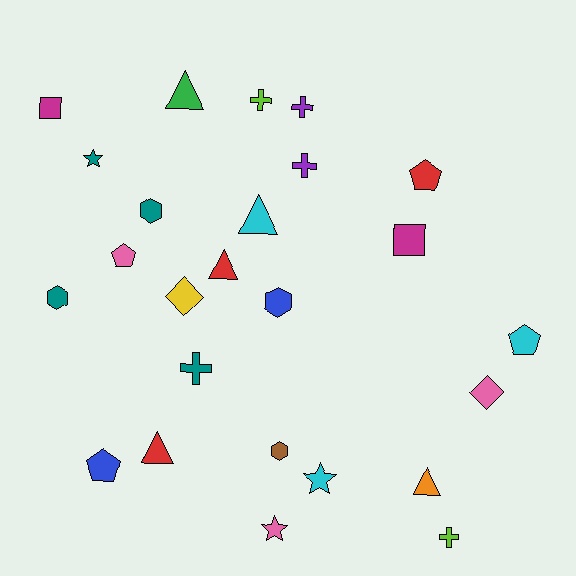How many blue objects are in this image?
There are 2 blue objects.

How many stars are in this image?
There are 3 stars.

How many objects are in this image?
There are 25 objects.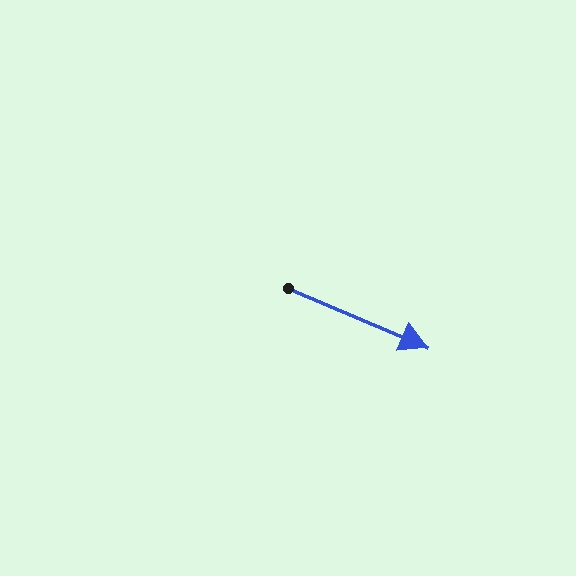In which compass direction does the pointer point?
Southeast.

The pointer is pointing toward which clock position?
Roughly 4 o'clock.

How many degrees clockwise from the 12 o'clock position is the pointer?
Approximately 113 degrees.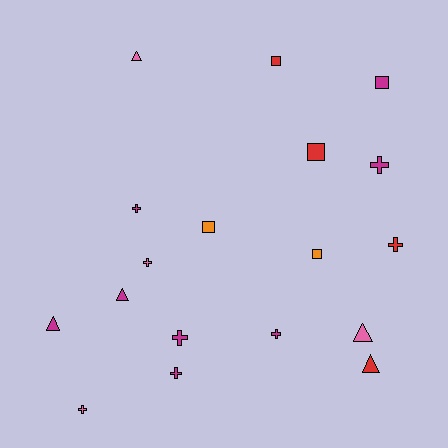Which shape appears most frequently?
Cross, with 8 objects.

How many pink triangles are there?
There are 2 pink triangles.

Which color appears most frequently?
Magenta, with 8 objects.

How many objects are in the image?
There are 18 objects.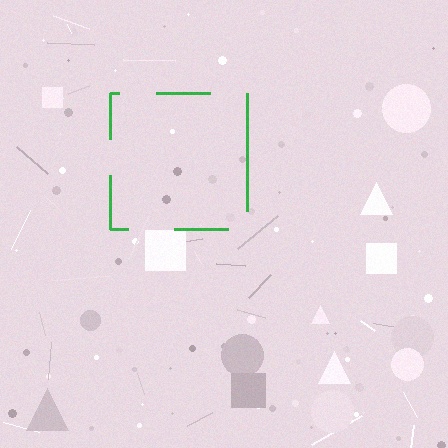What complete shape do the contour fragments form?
The contour fragments form a square.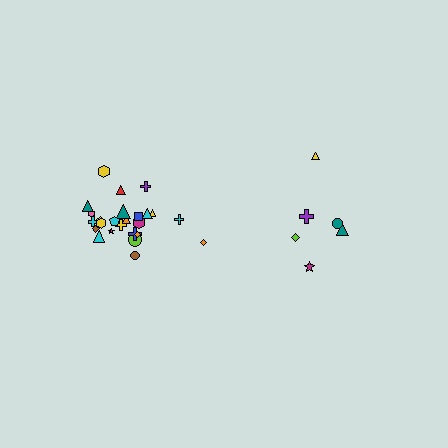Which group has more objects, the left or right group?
The left group.